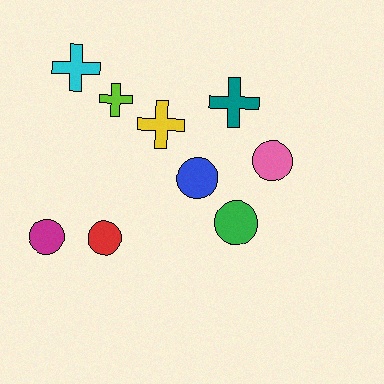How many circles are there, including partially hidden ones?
There are 5 circles.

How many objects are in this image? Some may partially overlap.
There are 9 objects.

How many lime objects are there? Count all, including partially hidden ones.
There is 1 lime object.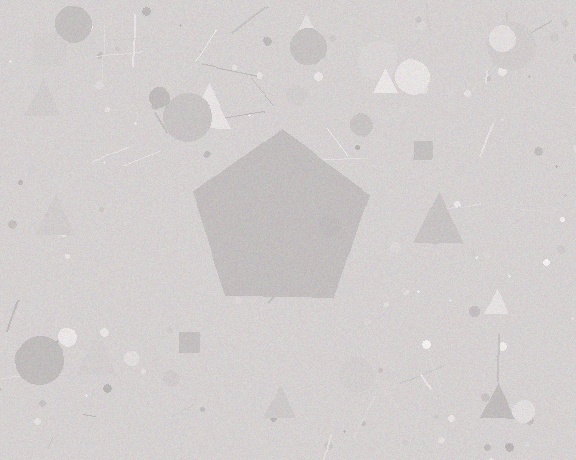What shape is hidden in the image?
A pentagon is hidden in the image.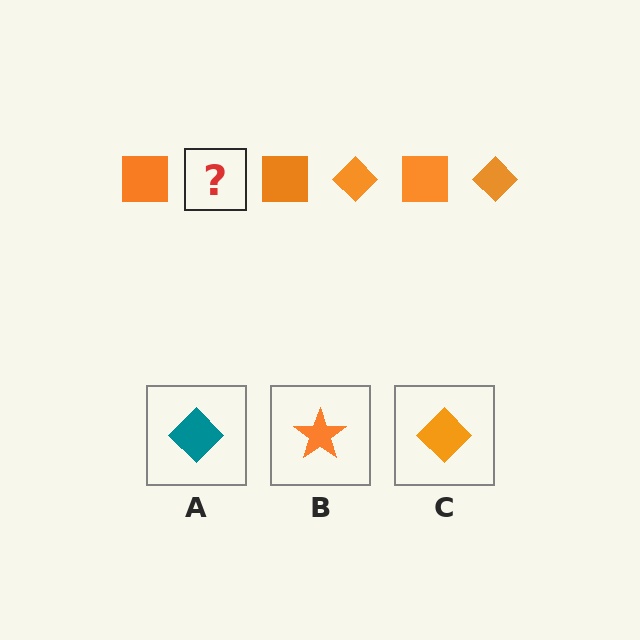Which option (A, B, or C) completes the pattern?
C.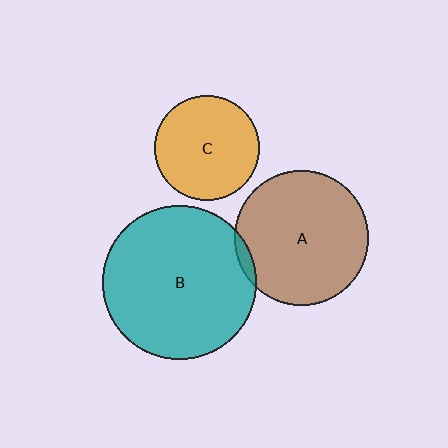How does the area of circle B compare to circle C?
Approximately 2.1 times.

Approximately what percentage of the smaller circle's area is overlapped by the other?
Approximately 5%.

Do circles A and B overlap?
Yes.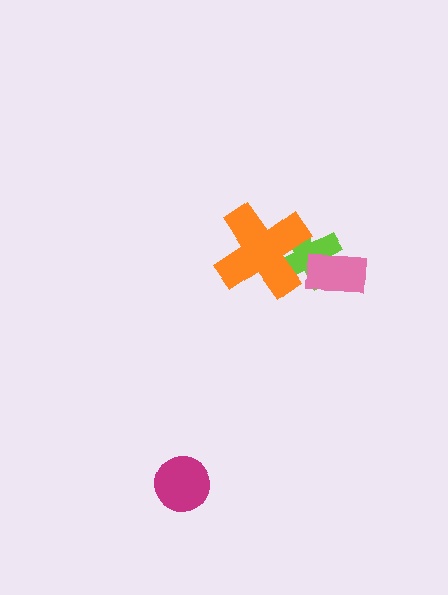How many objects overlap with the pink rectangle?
1 object overlaps with the pink rectangle.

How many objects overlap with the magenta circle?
0 objects overlap with the magenta circle.